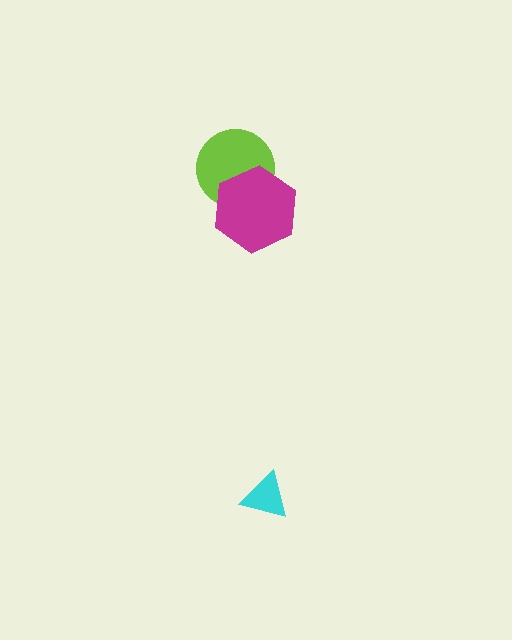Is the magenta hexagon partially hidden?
No, no other shape covers it.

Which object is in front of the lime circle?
The magenta hexagon is in front of the lime circle.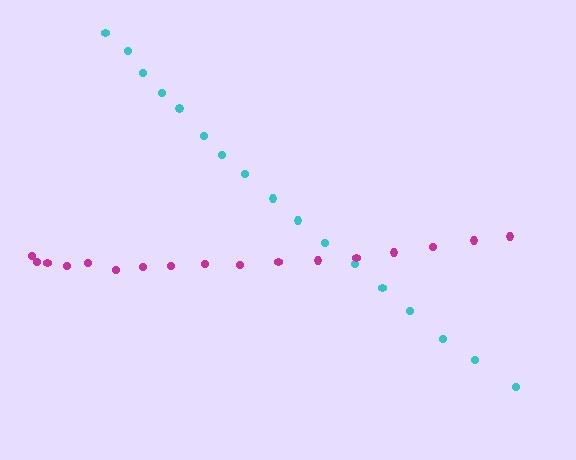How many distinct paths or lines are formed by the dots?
There are 2 distinct paths.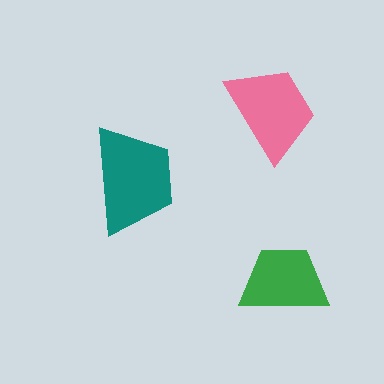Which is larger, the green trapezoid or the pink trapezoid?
The pink one.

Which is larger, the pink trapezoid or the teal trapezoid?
The teal one.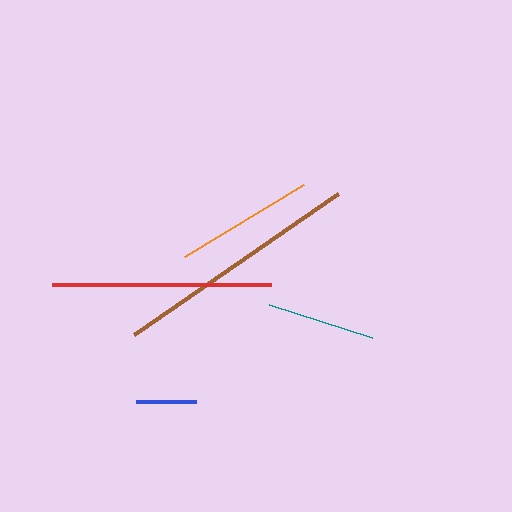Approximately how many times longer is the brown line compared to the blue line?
The brown line is approximately 4.1 times the length of the blue line.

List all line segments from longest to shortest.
From longest to shortest: brown, red, orange, teal, blue.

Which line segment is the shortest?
The blue line is the shortest at approximately 60 pixels.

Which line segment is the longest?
The brown line is the longest at approximately 249 pixels.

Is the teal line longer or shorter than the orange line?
The orange line is longer than the teal line.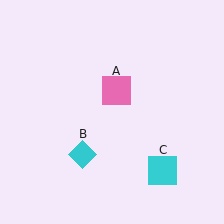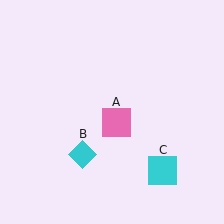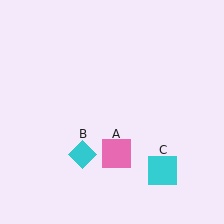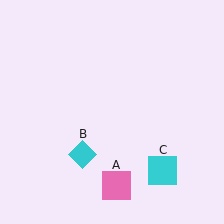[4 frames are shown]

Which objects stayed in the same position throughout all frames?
Cyan diamond (object B) and cyan square (object C) remained stationary.